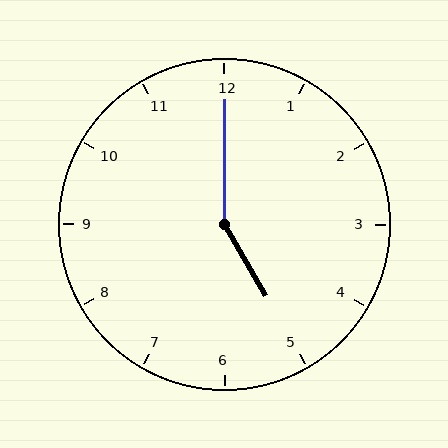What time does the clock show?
5:00.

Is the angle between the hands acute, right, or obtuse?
It is obtuse.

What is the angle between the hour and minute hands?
Approximately 150 degrees.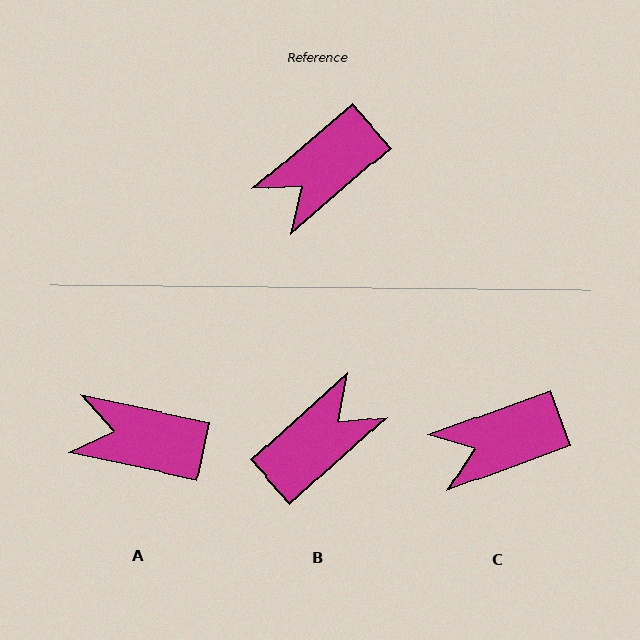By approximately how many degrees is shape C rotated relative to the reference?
Approximately 21 degrees clockwise.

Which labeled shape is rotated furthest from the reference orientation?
B, about 179 degrees away.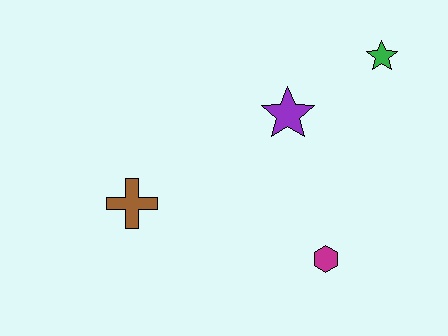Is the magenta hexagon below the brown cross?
Yes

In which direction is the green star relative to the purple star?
The green star is to the right of the purple star.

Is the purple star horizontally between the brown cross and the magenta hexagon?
Yes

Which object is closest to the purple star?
The green star is closest to the purple star.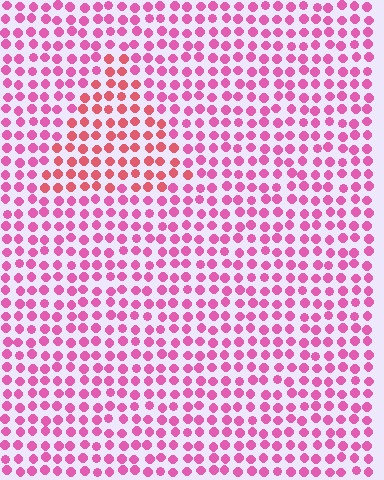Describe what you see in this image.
The image is filled with small pink elements in a uniform arrangement. A triangle-shaped region is visible where the elements are tinted to a slightly different hue, forming a subtle color boundary.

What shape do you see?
I see a triangle.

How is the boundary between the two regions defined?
The boundary is defined purely by a slight shift in hue (about 29 degrees). Spacing, size, and orientation are identical on both sides.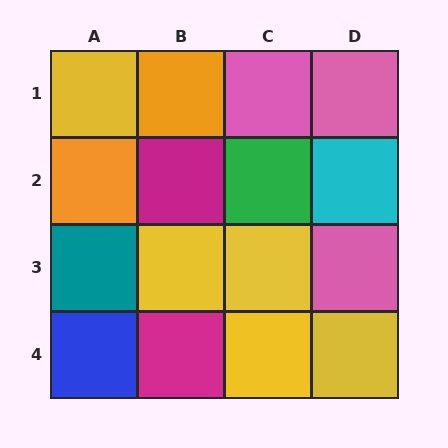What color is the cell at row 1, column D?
Pink.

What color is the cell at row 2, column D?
Cyan.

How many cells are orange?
2 cells are orange.